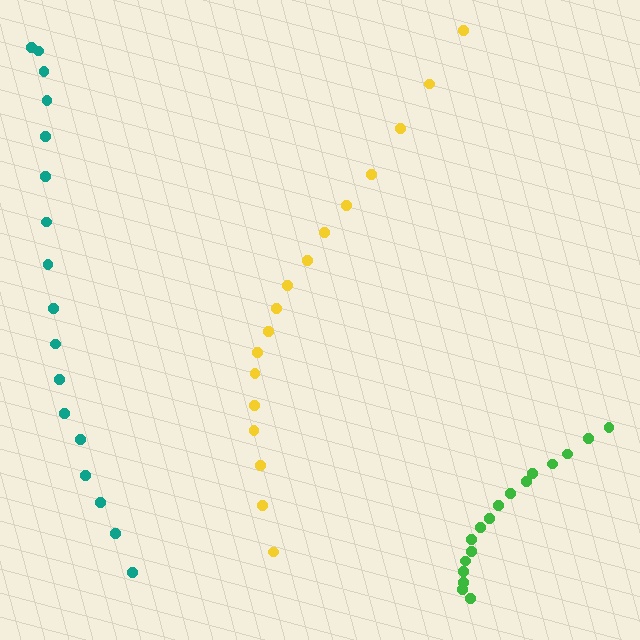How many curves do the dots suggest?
There are 3 distinct paths.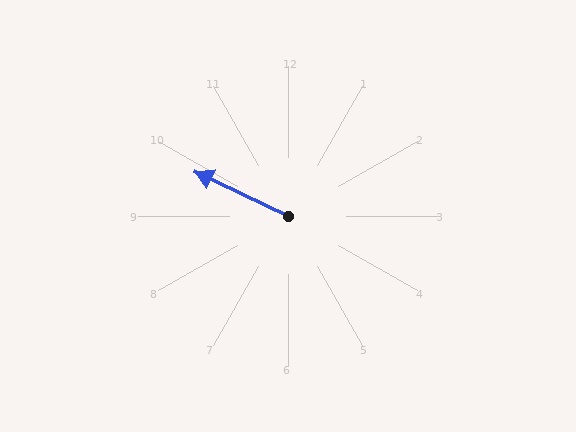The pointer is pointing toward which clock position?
Roughly 10 o'clock.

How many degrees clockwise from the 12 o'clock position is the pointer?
Approximately 296 degrees.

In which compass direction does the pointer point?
Northwest.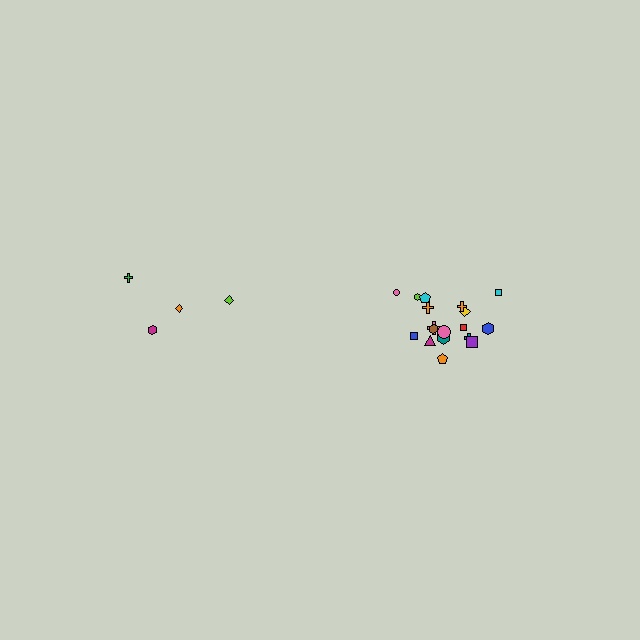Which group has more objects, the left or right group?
The right group.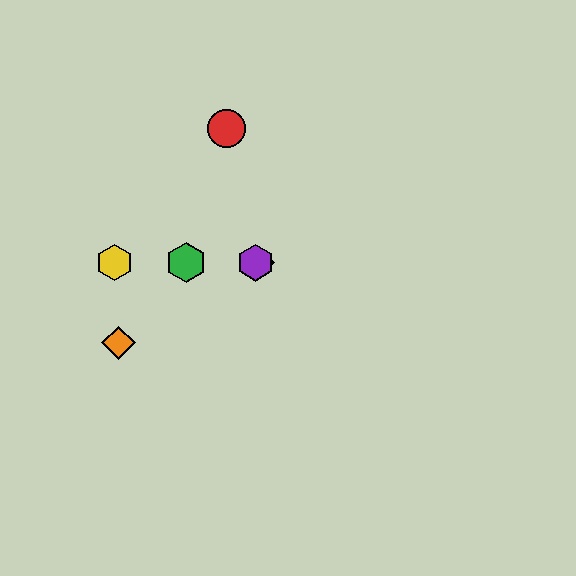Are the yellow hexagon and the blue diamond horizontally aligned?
Yes, both are at y≈263.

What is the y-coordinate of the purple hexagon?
The purple hexagon is at y≈263.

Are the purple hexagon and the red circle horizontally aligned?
No, the purple hexagon is at y≈263 and the red circle is at y≈129.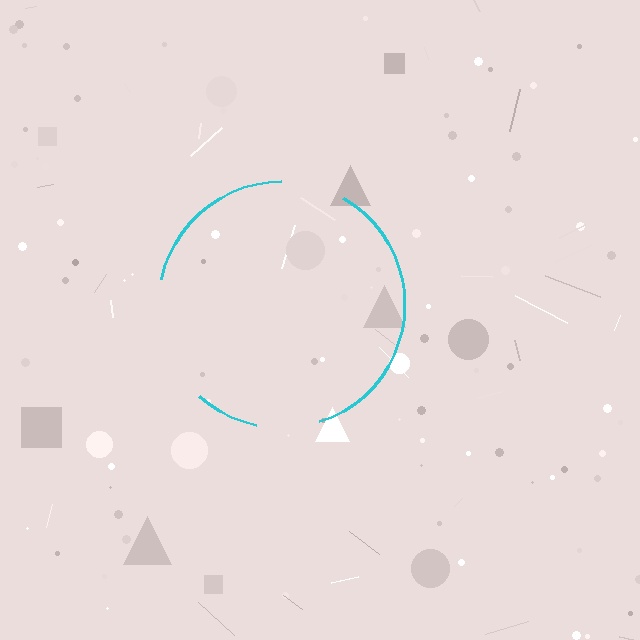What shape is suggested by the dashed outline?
The dashed outline suggests a circle.